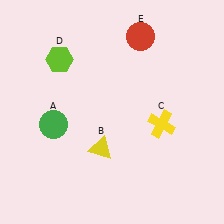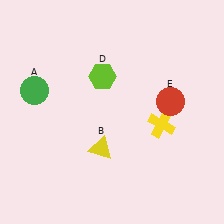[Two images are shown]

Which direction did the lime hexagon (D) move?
The lime hexagon (D) moved right.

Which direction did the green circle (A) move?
The green circle (A) moved up.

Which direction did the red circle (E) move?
The red circle (E) moved down.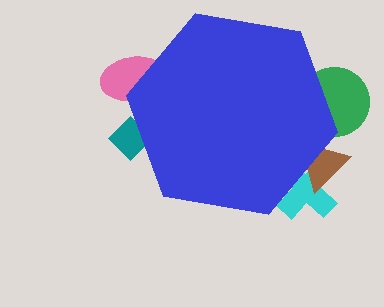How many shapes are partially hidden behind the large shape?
5 shapes are partially hidden.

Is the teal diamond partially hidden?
Yes, the teal diamond is partially hidden behind the blue hexagon.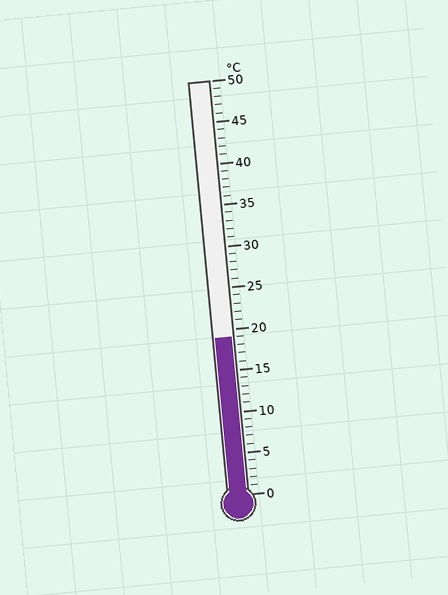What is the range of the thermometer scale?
The thermometer scale ranges from 0°C to 50°C.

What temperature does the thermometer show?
The thermometer shows approximately 19°C.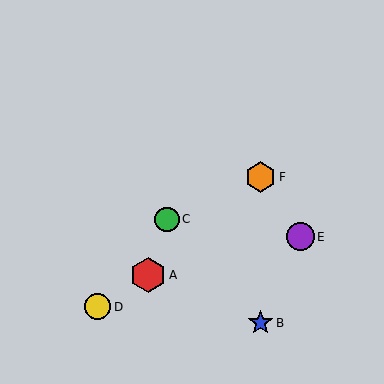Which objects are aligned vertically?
Objects B, F are aligned vertically.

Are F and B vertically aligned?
Yes, both are at x≈260.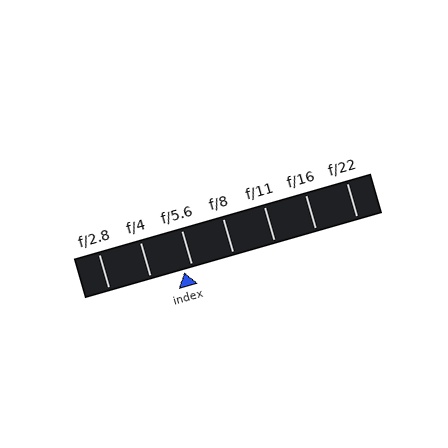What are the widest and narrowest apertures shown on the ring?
The widest aperture shown is f/2.8 and the narrowest is f/22.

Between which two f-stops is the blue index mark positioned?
The index mark is between f/4 and f/5.6.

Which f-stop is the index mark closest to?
The index mark is closest to f/5.6.